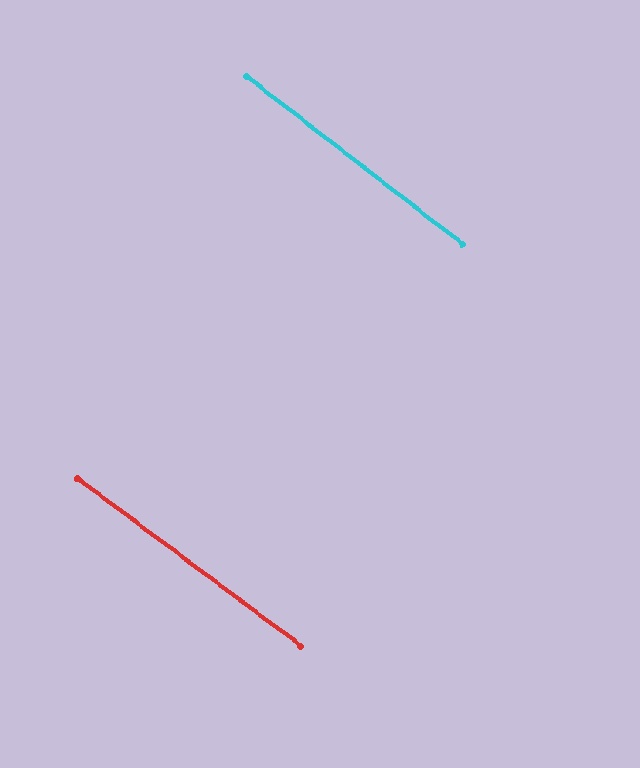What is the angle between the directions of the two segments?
Approximately 1 degree.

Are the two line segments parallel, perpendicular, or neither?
Parallel — their directions differ by only 0.9°.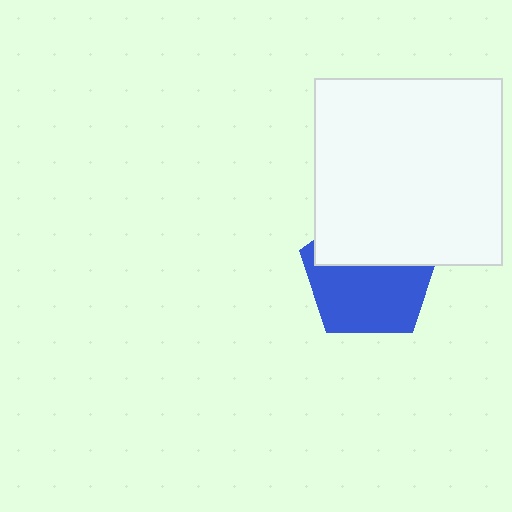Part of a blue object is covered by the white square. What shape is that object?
It is a pentagon.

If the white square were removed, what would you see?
You would see the complete blue pentagon.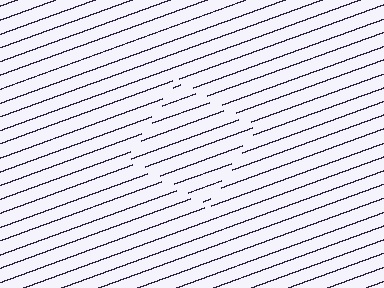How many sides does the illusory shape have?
4 sides — the line-ends trace a square.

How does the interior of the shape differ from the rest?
The interior of the shape contains the same grating, shifted by half a period — the contour is defined by the phase discontinuity where line-ends from the inner and outer gratings abut.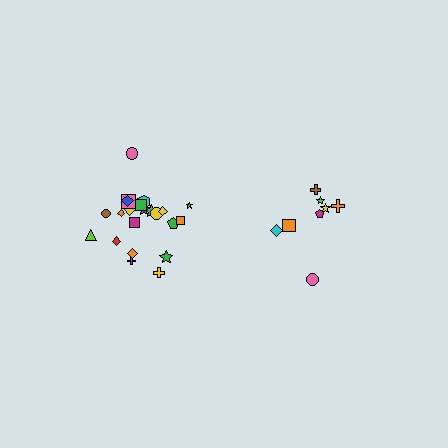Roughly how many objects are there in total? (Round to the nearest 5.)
Roughly 30 objects in total.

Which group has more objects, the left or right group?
The left group.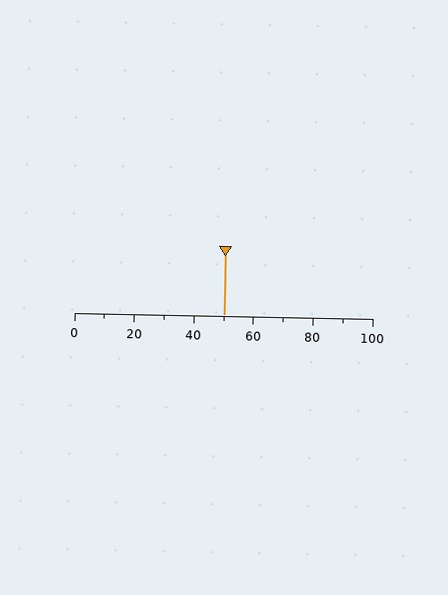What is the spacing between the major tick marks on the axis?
The major ticks are spaced 20 apart.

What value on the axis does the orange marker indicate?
The marker indicates approximately 50.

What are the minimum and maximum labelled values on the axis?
The axis runs from 0 to 100.